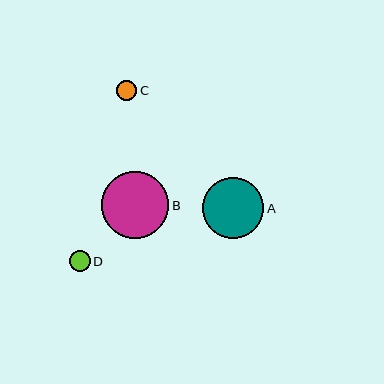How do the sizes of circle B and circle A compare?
Circle B and circle A are approximately the same size.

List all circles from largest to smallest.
From largest to smallest: B, A, D, C.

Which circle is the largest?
Circle B is the largest with a size of approximately 67 pixels.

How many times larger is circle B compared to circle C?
Circle B is approximately 3.3 times the size of circle C.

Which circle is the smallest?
Circle C is the smallest with a size of approximately 20 pixels.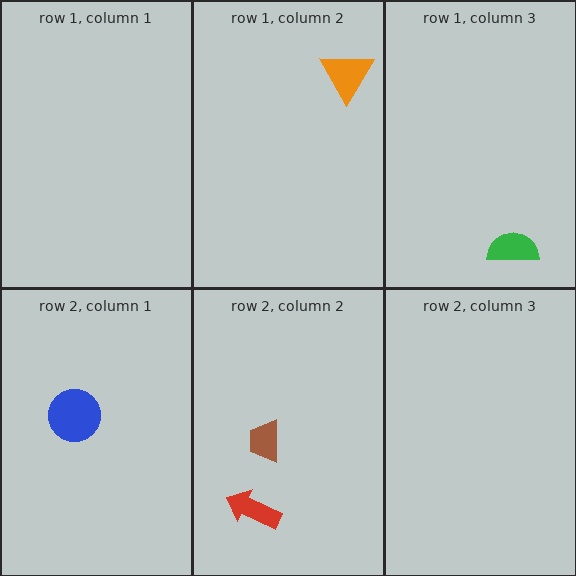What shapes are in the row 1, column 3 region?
The green semicircle.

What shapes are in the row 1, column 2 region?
The orange triangle.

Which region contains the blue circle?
The row 2, column 1 region.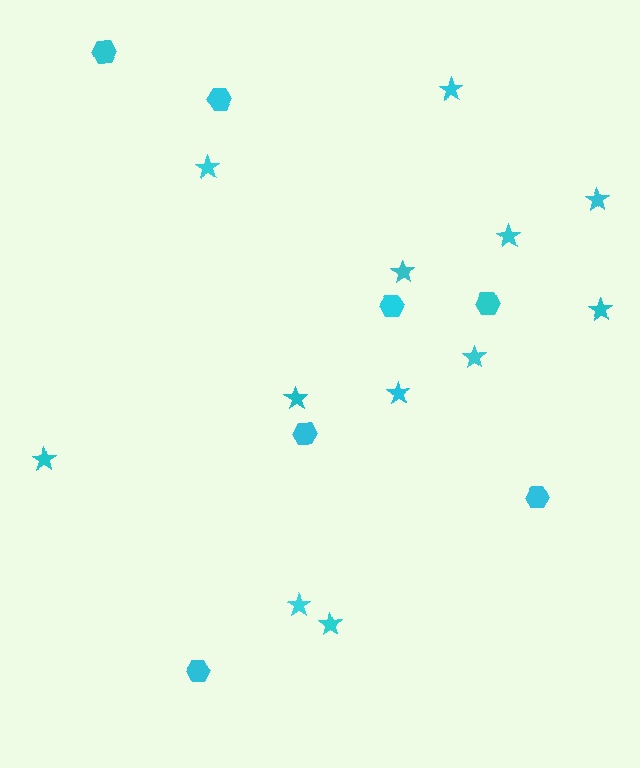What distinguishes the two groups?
There are 2 groups: one group of hexagons (7) and one group of stars (12).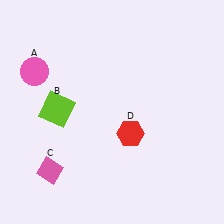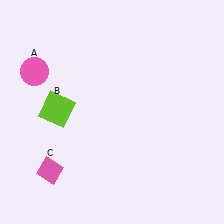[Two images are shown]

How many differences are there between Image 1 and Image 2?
There is 1 difference between the two images.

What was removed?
The red hexagon (D) was removed in Image 2.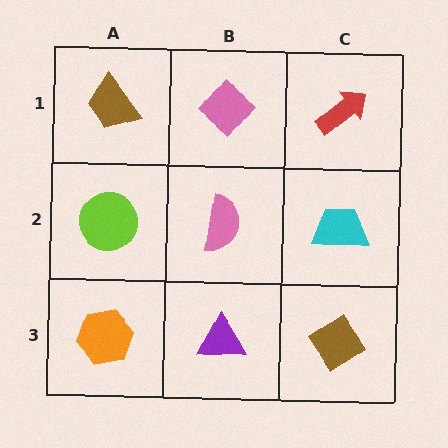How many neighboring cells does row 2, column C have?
3.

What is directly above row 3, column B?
A pink semicircle.